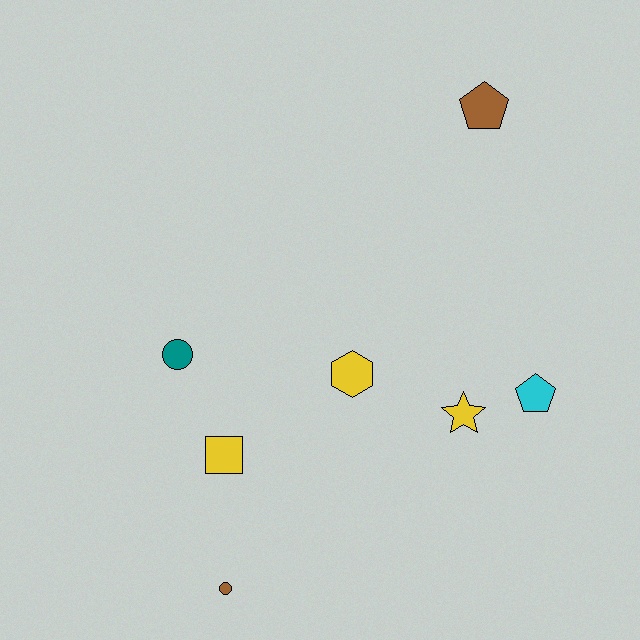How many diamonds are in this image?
There are no diamonds.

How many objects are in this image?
There are 7 objects.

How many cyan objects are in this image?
There is 1 cyan object.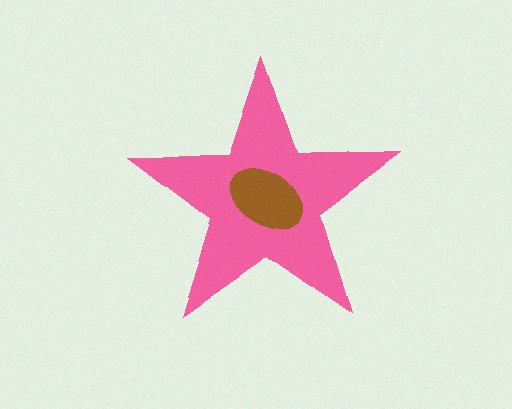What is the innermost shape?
The brown ellipse.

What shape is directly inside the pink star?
The brown ellipse.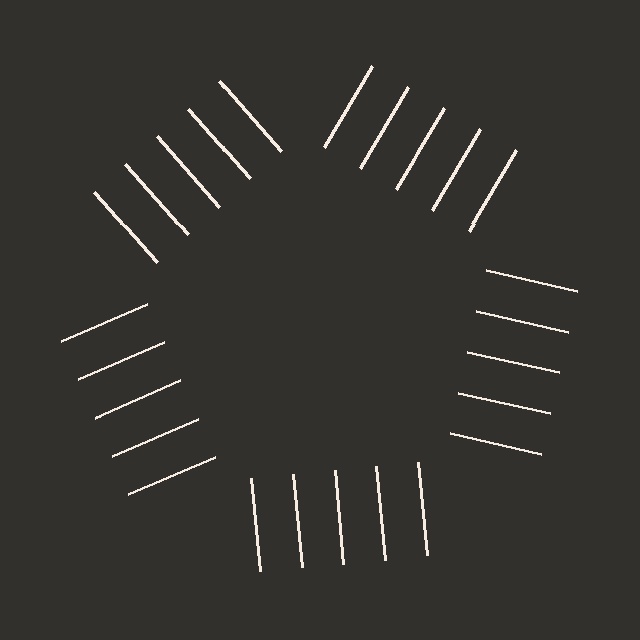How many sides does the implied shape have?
5 sides — the line-ends trace a pentagon.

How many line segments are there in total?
25 — 5 along each of the 5 edges.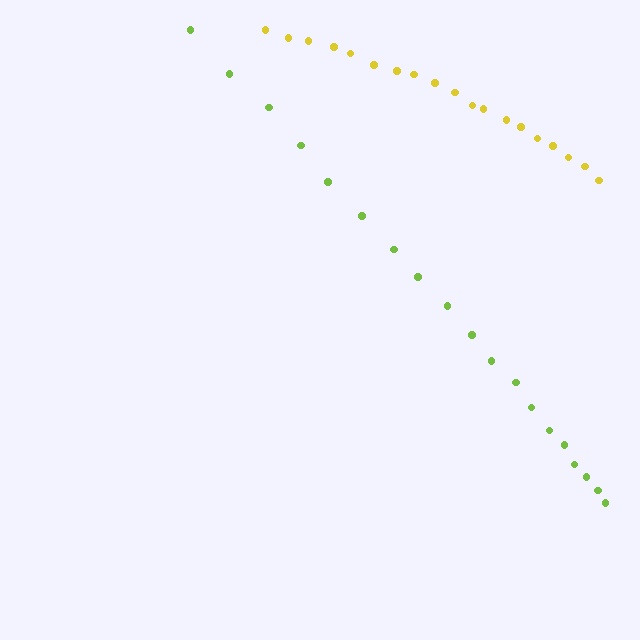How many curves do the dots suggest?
There are 2 distinct paths.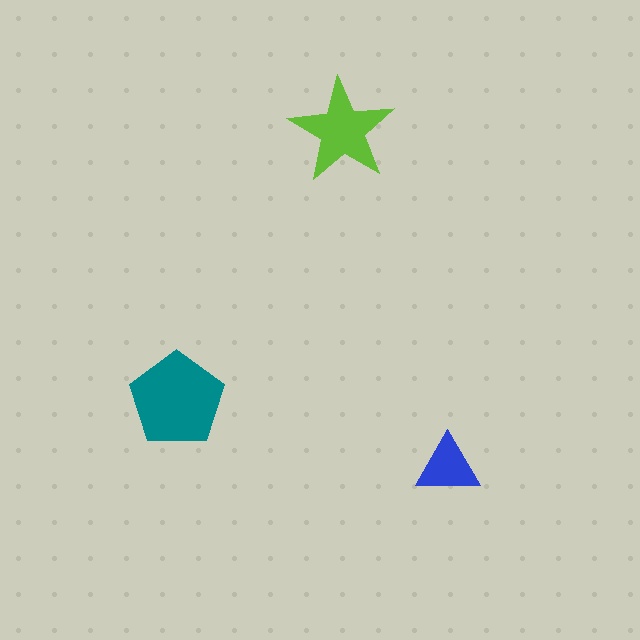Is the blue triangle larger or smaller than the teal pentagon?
Smaller.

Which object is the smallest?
The blue triangle.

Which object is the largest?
The teal pentagon.